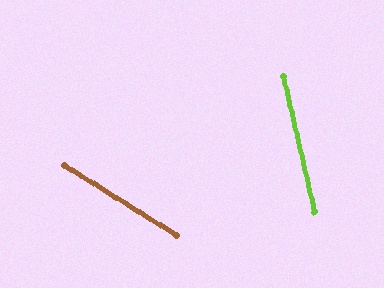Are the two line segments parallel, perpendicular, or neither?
Neither parallel nor perpendicular — they differ by about 45°.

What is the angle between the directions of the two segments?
Approximately 45 degrees.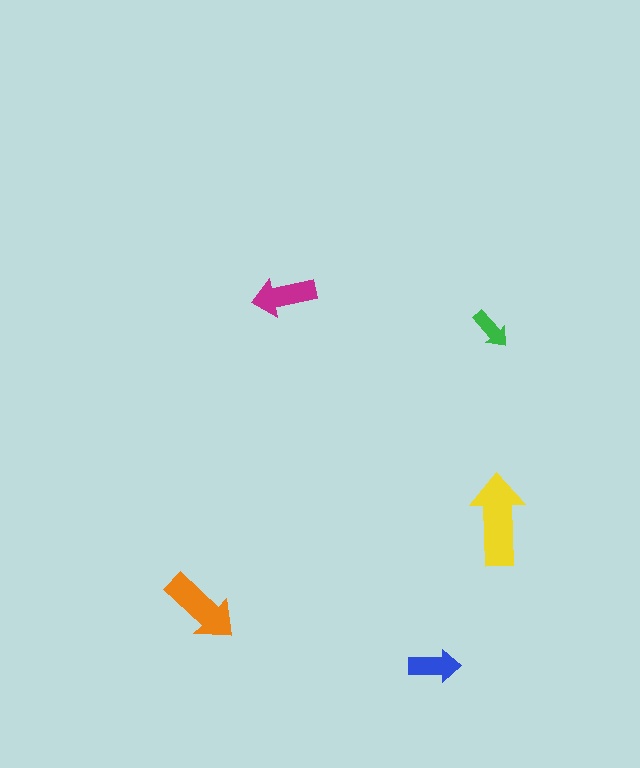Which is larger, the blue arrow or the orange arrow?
The orange one.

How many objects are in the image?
There are 5 objects in the image.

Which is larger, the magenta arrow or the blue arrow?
The magenta one.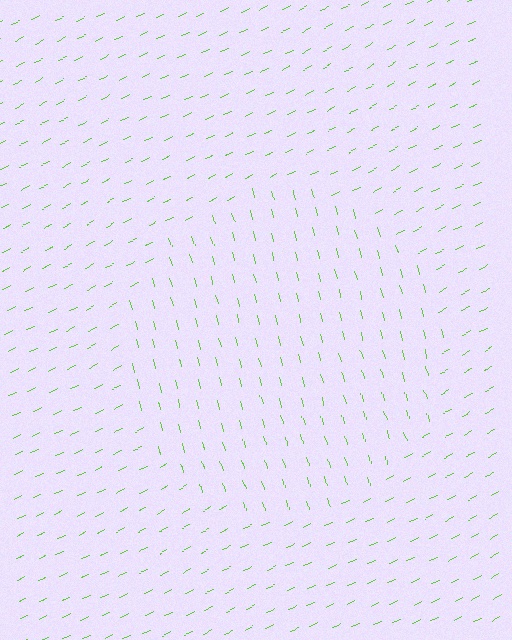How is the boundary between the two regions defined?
The boundary is defined purely by a change in line orientation (approximately 80 degrees difference). All lines are the same color and thickness.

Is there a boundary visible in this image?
Yes, there is a texture boundary formed by a change in line orientation.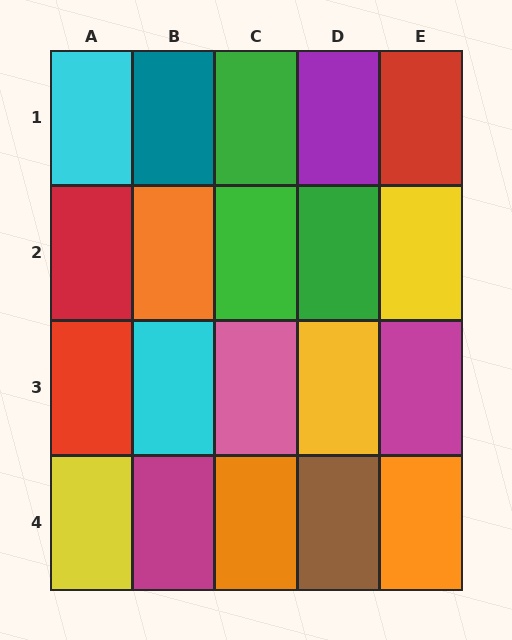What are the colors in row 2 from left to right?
Red, orange, green, green, yellow.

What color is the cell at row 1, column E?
Red.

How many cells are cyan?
2 cells are cyan.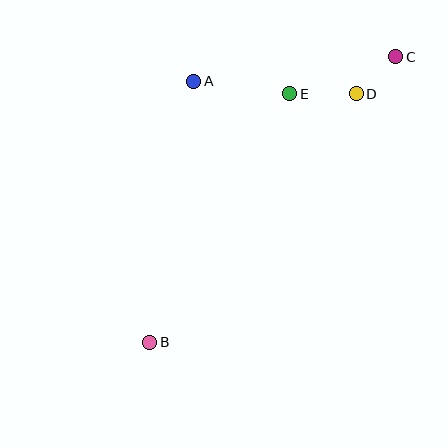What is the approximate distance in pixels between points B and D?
The distance between B and D is approximately 323 pixels.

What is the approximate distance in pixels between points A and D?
The distance between A and D is approximately 163 pixels.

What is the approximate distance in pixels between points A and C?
The distance between A and C is approximately 204 pixels.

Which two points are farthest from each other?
Points B and C are farthest from each other.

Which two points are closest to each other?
Points C and D are closest to each other.